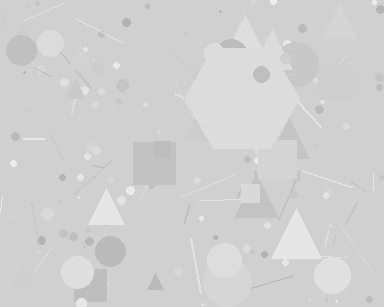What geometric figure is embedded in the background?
A hexagon is embedded in the background.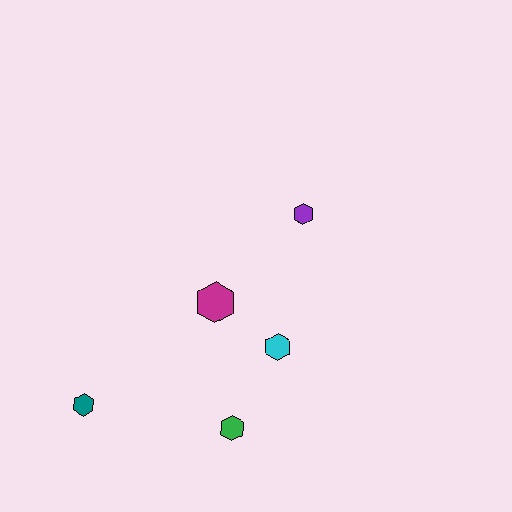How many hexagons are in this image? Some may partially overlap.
There are 5 hexagons.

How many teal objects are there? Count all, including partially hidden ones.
There is 1 teal object.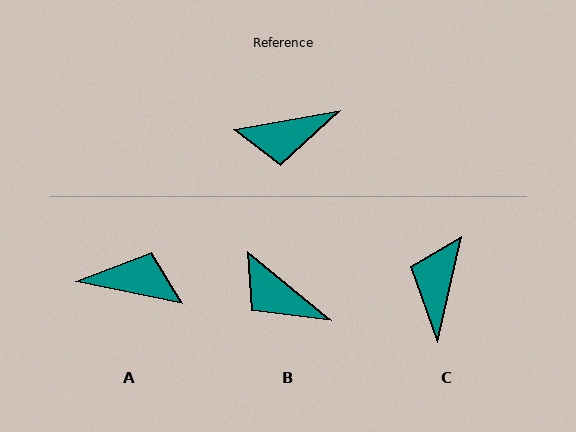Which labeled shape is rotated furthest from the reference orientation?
A, about 159 degrees away.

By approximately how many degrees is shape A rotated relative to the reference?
Approximately 159 degrees counter-clockwise.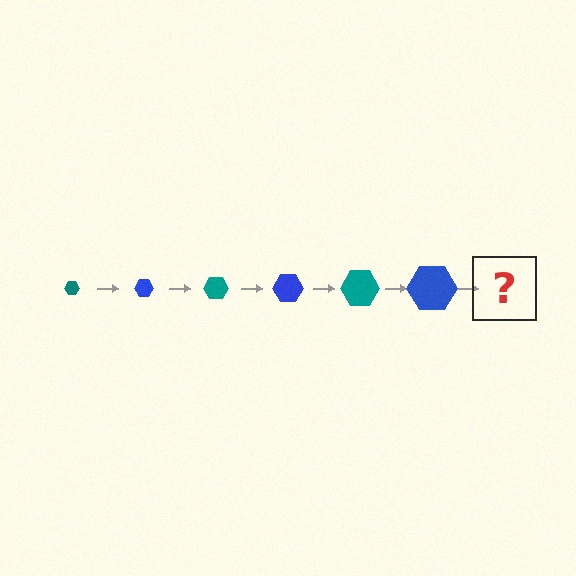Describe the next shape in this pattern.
It should be a teal hexagon, larger than the previous one.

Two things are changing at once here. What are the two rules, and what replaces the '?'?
The two rules are that the hexagon grows larger each step and the color cycles through teal and blue. The '?' should be a teal hexagon, larger than the previous one.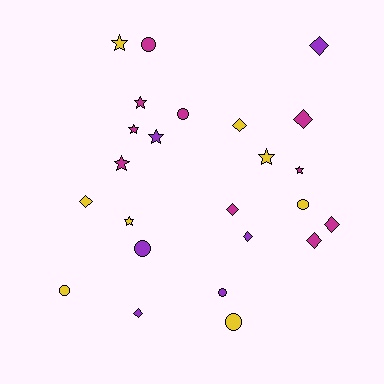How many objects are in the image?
There are 24 objects.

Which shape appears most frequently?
Diamond, with 9 objects.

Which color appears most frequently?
Magenta, with 10 objects.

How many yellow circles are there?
There are 3 yellow circles.